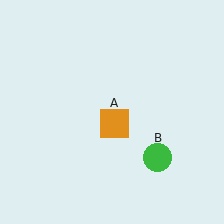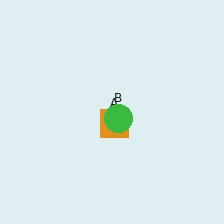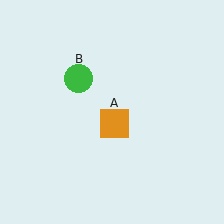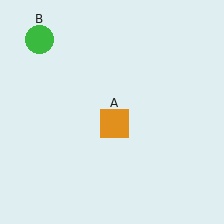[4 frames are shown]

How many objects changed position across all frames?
1 object changed position: green circle (object B).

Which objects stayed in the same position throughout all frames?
Orange square (object A) remained stationary.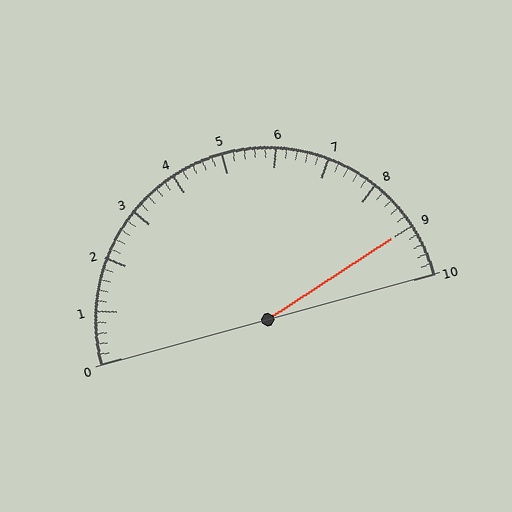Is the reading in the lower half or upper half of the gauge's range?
The reading is in the upper half of the range (0 to 10).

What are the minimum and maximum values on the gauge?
The gauge ranges from 0 to 10.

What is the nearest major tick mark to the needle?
The nearest major tick mark is 9.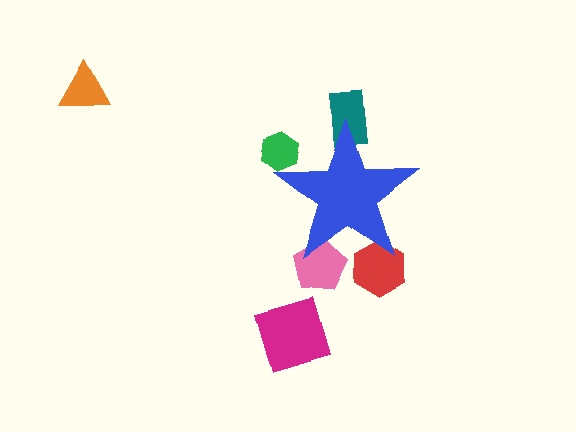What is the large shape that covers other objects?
A blue star.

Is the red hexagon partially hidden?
Yes, the red hexagon is partially hidden behind the blue star.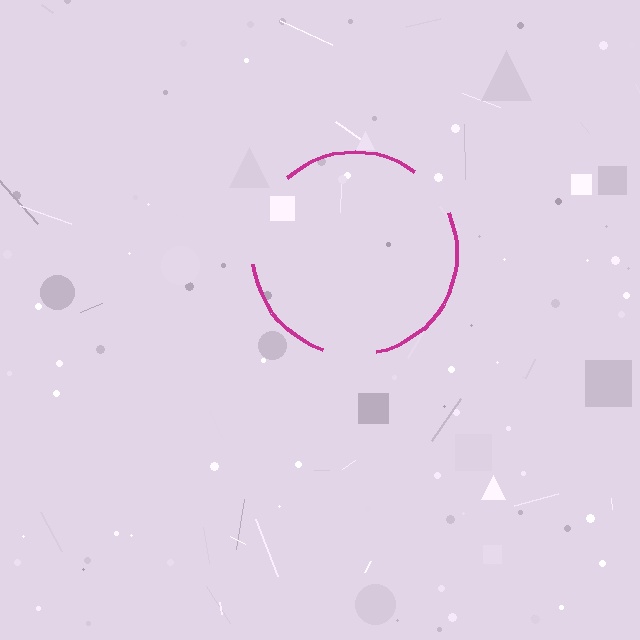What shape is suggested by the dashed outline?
The dashed outline suggests a circle.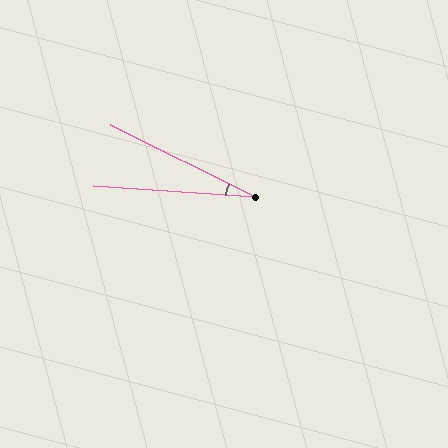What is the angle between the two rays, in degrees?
Approximately 23 degrees.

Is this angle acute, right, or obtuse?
It is acute.